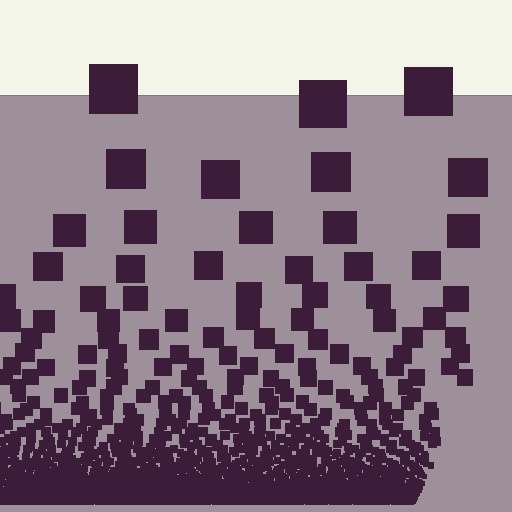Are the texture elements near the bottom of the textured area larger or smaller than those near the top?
Smaller. The gradient is inverted — elements near the bottom are smaller and denser.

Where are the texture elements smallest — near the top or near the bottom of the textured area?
Near the bottom.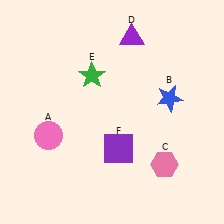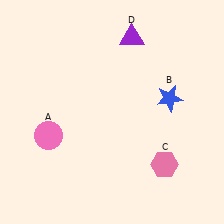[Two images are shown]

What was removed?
The purple square (F), the green star (E) were removed in Image 2.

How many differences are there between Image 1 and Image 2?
There are 2 differences between the two images.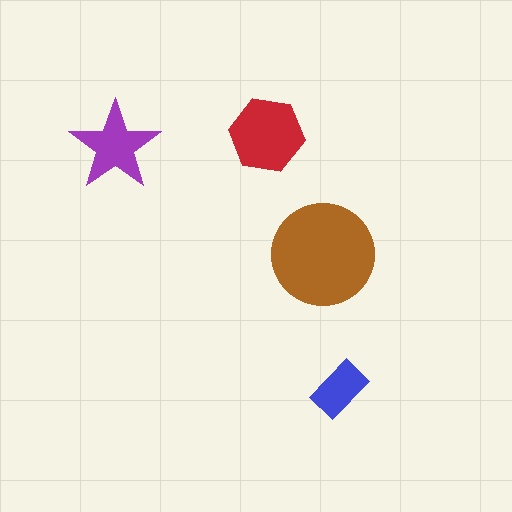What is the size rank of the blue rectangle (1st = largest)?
4th.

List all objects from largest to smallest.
The brown circle, the red hexagon, the purple star, the blue rectangle.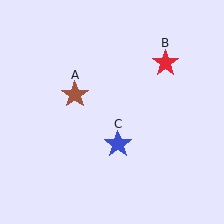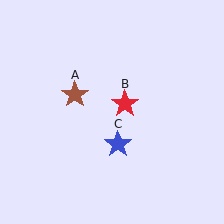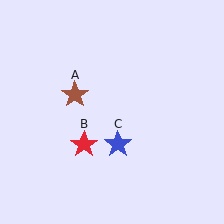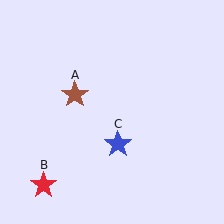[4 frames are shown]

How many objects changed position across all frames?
1 object changed position: red star (object B).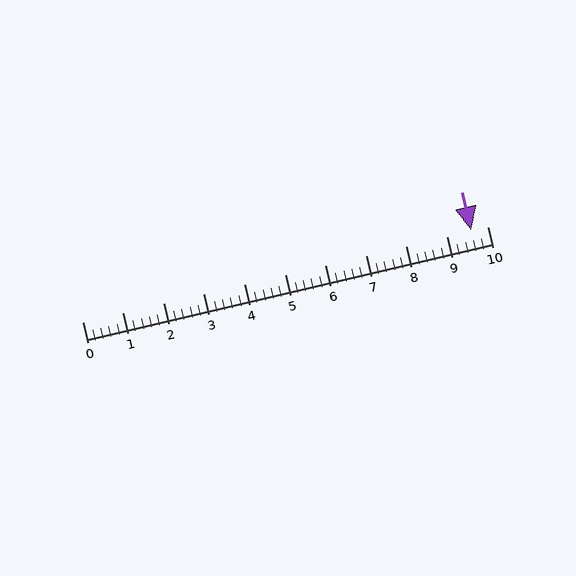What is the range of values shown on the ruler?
The ruler shows values from 0 to 10.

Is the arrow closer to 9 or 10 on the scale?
The arrow is closer to 10.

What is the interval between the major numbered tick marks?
The major tick marks are spaced 1 units apart.